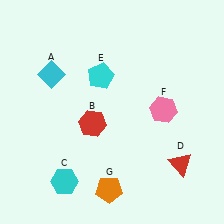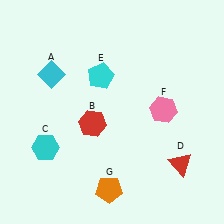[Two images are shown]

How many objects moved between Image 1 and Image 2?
1 object moved between the two images.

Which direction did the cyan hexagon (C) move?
The cyan hexagon (C) moved up.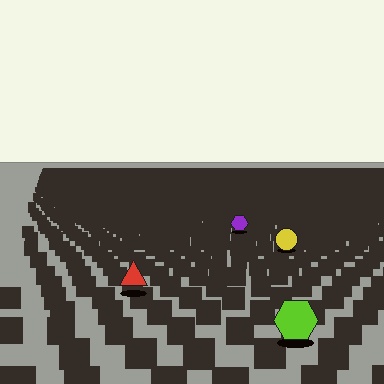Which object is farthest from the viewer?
The purple hexagon is farthest from the viewer. It appears smaller and the ground texture around it is denser.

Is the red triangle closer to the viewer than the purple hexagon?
Yes. The red triangle is closer — you can tell from the texture gradient: the ground texture is coarser near it.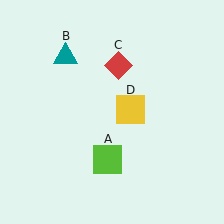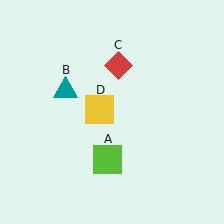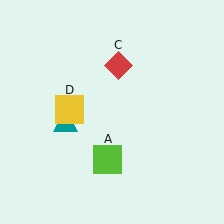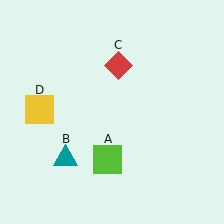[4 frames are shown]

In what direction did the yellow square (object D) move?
The yellow square (object D) moved left.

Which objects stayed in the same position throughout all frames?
Lime square (object A) and red diamond (object C) remained stationary.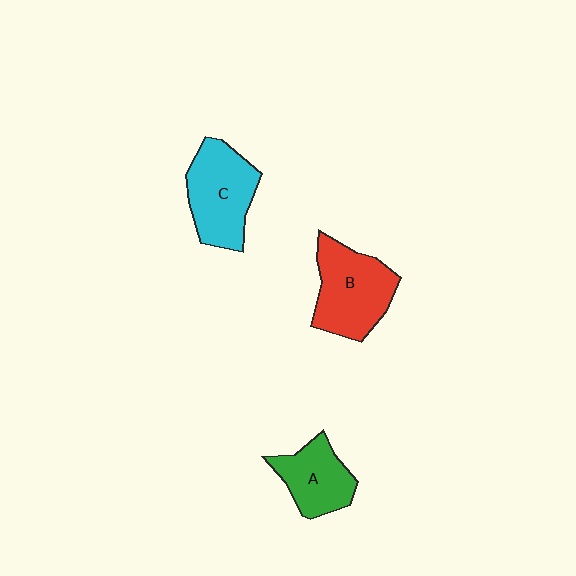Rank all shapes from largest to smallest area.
From largest to smallest: B (red), C (cyan), A (green).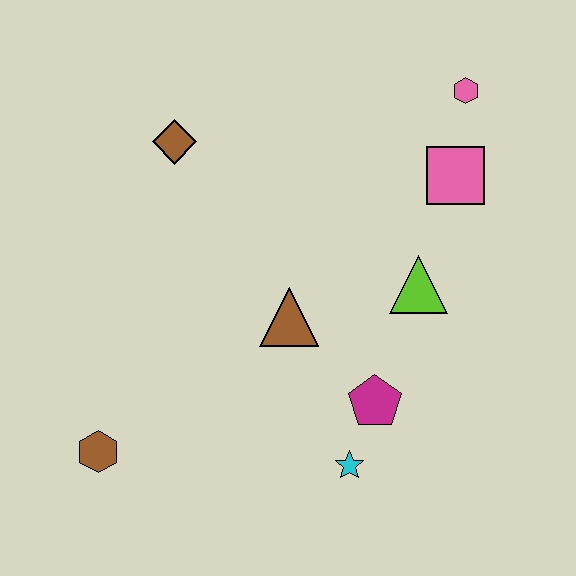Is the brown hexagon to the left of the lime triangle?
Yes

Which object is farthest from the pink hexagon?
The brown hexagon is farthest from the pink hexagon.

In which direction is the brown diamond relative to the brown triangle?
The brown diamond is above the brown triangle.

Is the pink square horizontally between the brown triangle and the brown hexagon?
No